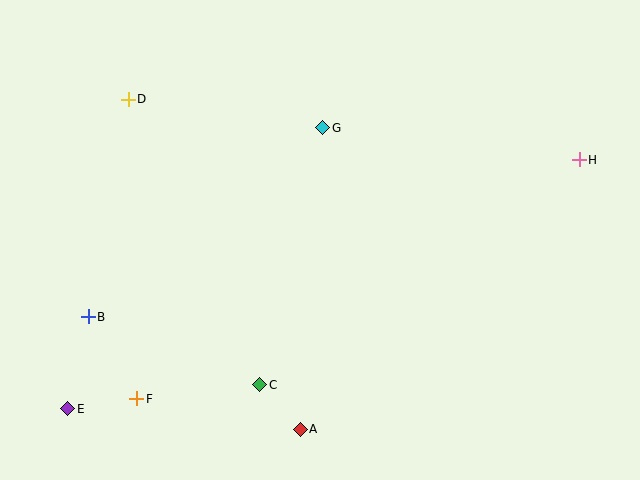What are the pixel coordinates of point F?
Point F is at (137, 399).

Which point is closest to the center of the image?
Point G at (323, 128) is closest to the center.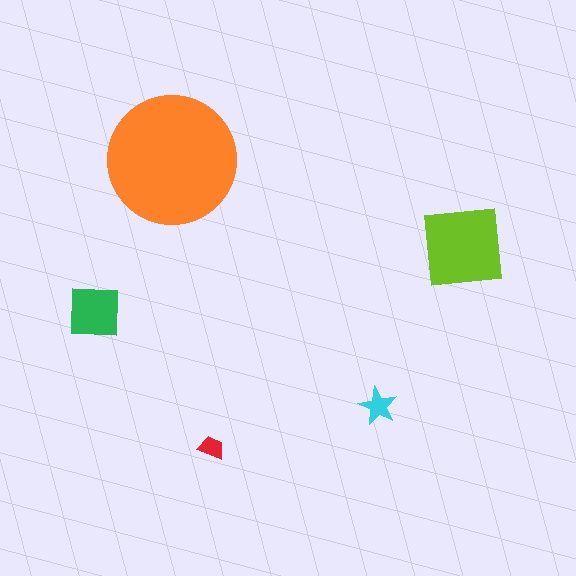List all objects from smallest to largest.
The red trapezoid, the cyan star, the green square, the lime square, the orange circle.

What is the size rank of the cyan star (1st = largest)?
4th.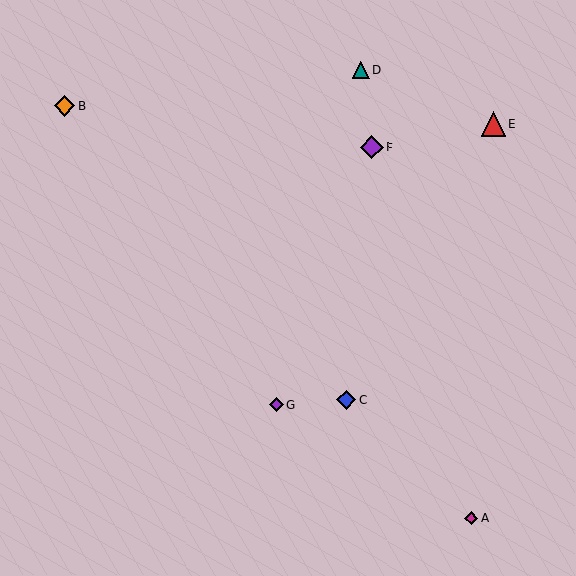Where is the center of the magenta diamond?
The center of the magenta diamond is at (471, 518).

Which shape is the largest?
The red triangle (labeled E) is the largest.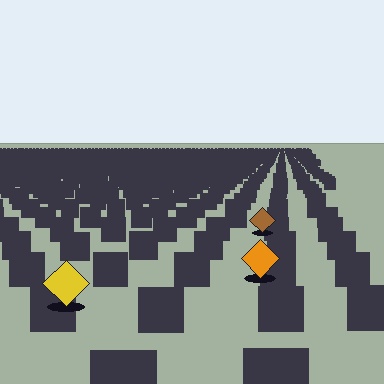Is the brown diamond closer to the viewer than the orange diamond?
No. The orange diamond is closer — you can tell from the texture gradient: the ground texture is coarser near it.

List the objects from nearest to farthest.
From nearest to farthest: the yellow diamond, the orange diamond, the brown diamond.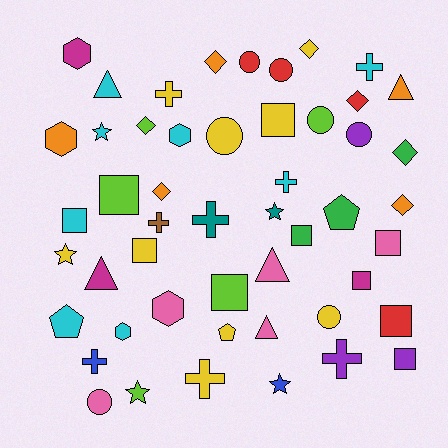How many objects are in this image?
There are 50 objects.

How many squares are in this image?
There are 10 squares.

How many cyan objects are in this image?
There are 8 cyan objects.